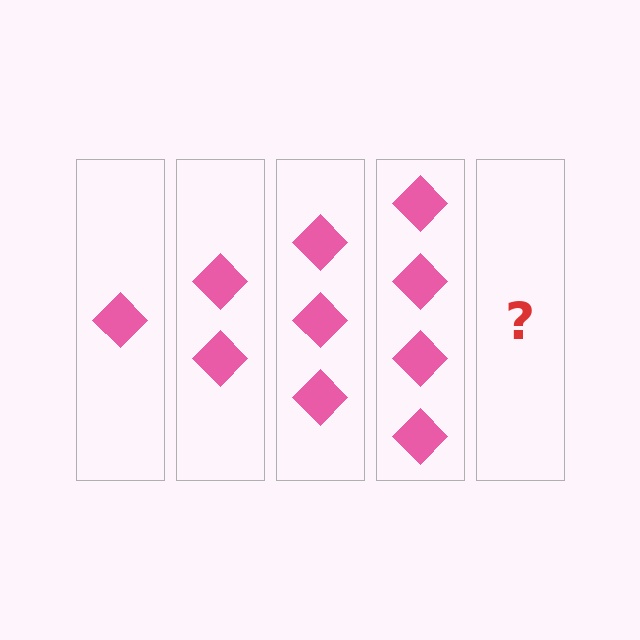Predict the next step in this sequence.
The next step is 5 diamonds.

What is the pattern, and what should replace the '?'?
The pattern is that each step adds one more diamond. The '?' should be 5 diamonds.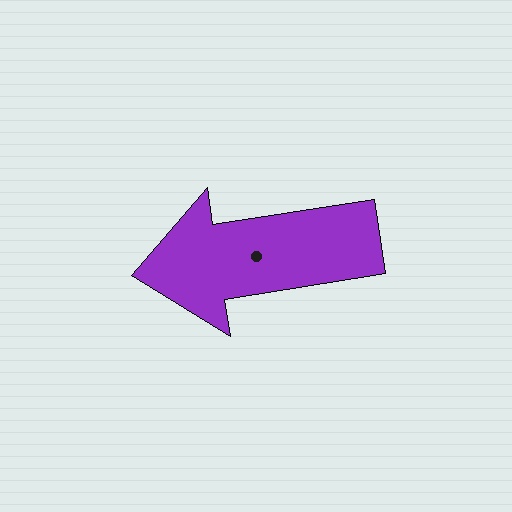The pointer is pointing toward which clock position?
Roughly 9 o'clock.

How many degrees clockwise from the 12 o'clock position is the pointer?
Approximately 261 degrees.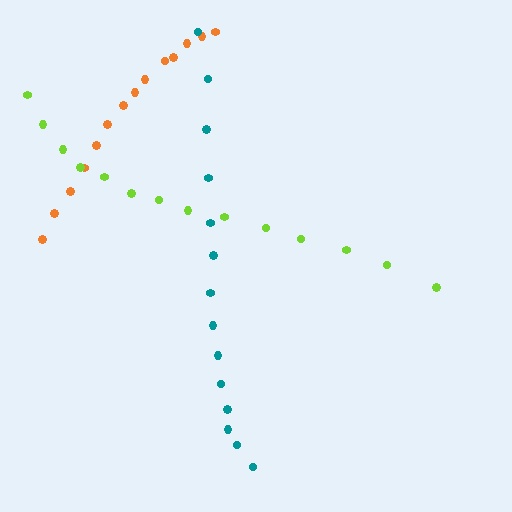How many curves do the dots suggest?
There are 3 distinct paths.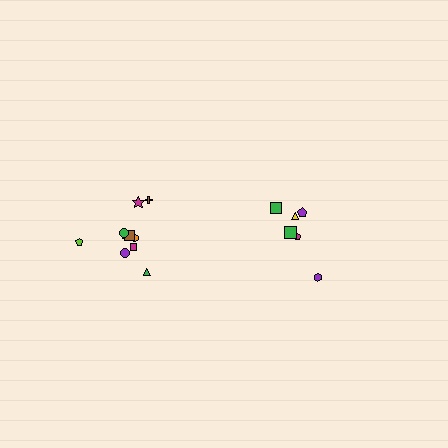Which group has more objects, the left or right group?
The left group.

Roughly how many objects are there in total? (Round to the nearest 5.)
Roughly 15 objects in total.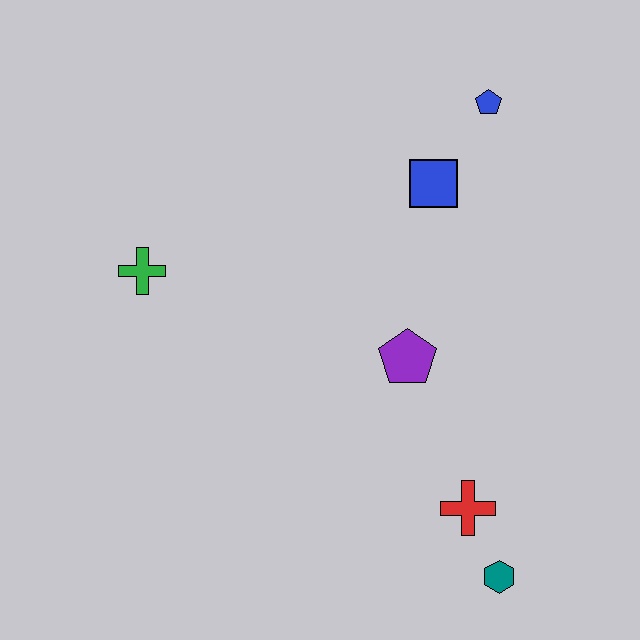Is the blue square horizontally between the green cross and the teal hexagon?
Yes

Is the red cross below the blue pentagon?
Yes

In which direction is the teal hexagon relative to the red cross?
The teal hexagon is below the red cross.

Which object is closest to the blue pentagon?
The blue square is closest to the blue pentagon.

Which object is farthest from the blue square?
The teal hexagon is farthest from the blue square.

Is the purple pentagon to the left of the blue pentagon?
Yes